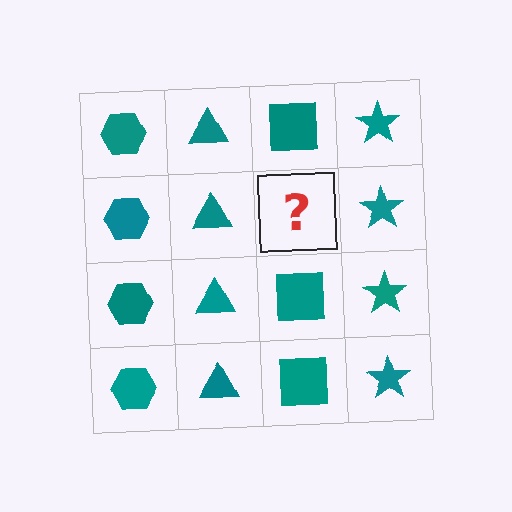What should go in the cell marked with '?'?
The missing cell should contain a teal square.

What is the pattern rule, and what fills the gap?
The rule is that each column has a consistent shape. The gap should be filled with a teal square.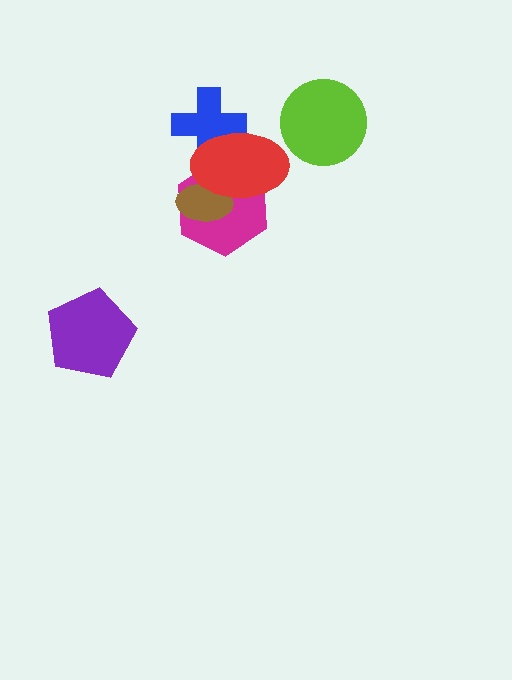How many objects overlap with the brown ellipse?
2 objects overlap with the brown ellipse.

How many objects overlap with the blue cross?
1 object overlaps with the blue cross.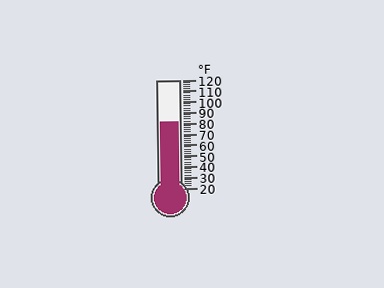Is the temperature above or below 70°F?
The temperature is above 70°F.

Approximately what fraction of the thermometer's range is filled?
The thermometer is filled to approximately 60% of its range.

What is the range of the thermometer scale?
The thermometer scale ranges from 20°F to 120°F.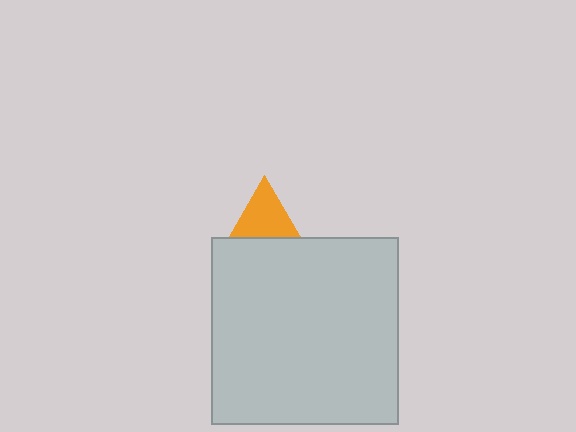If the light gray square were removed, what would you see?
You would see the complete orange triangle.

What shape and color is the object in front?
The object in front is a light gray square.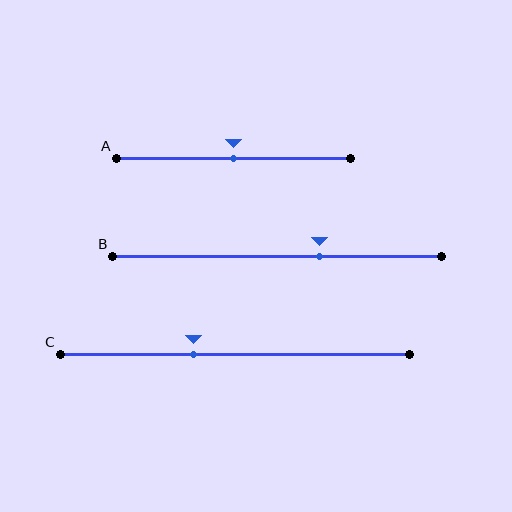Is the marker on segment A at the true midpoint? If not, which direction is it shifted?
Yes, the marker on segment A is at the true midpoint.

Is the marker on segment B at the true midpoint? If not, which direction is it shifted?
No, the marker on segment B is shifted to the right by about 13% of the segment length.